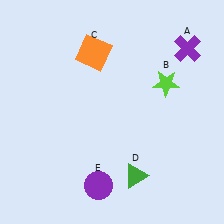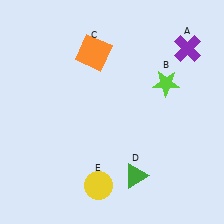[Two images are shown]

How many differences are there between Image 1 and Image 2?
There is 1 difference between the two images.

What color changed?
The circle (E) changed from purple in Image 1 to yellow in Image 2.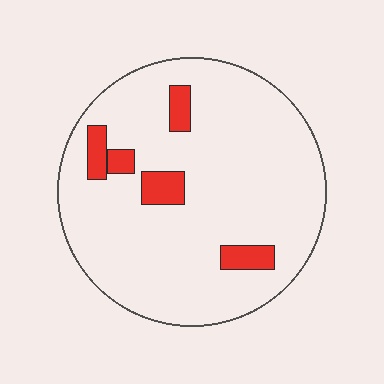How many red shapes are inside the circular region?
5.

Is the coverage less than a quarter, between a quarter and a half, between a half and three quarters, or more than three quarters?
Less than a quarter.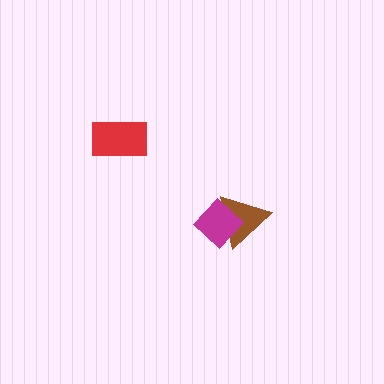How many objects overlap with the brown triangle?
1 object overlaps with the brown triangle.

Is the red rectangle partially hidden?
No, no other shape covers it.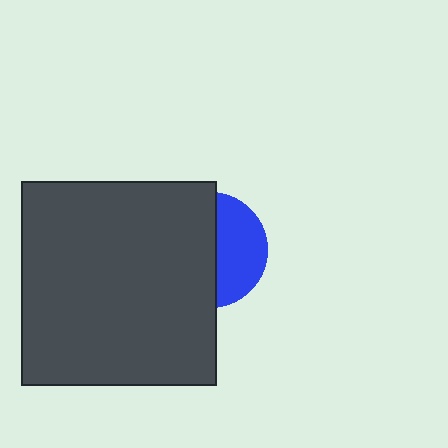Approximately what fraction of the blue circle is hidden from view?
Roughly 58% of the blue circle is hidden behind the dark gray rectangle.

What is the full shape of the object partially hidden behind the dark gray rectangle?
The partially hidden object is a blue circle.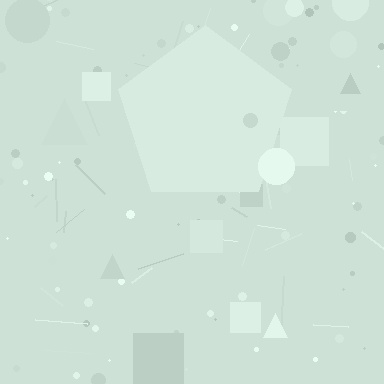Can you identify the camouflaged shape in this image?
The camouflaged shape is a pentagon.